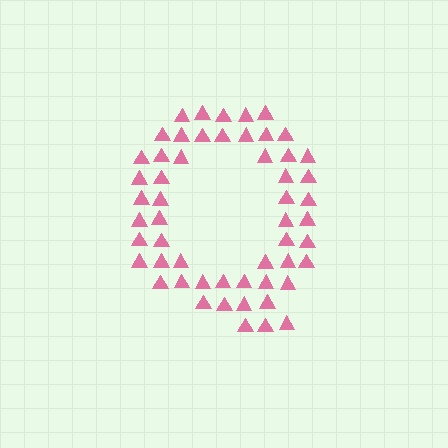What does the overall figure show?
The overall figure shows the letter Q.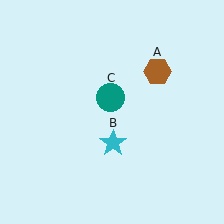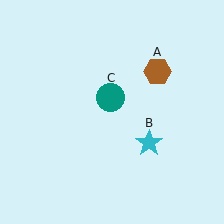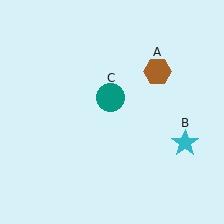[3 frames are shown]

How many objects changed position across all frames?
1 object changed position: cyan star (object B).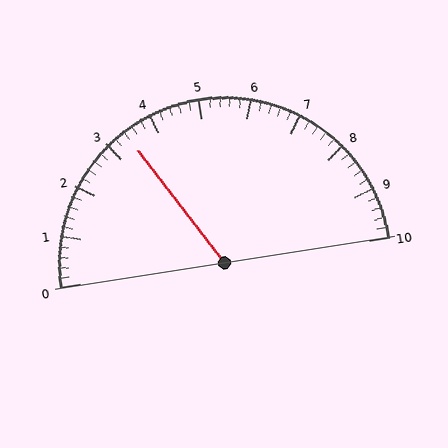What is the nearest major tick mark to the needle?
The nearest major tick mark is 3.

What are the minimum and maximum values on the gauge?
The gauge ranges from 0 to 10.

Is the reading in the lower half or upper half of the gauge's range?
The reading is in the lower half of the range (0 to 10).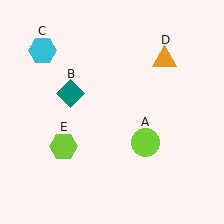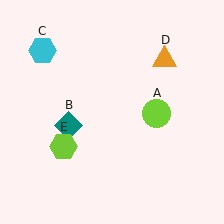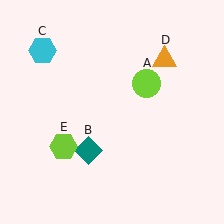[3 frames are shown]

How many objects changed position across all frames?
2 objects changed position: lime circle (object A), teal diamond (object B).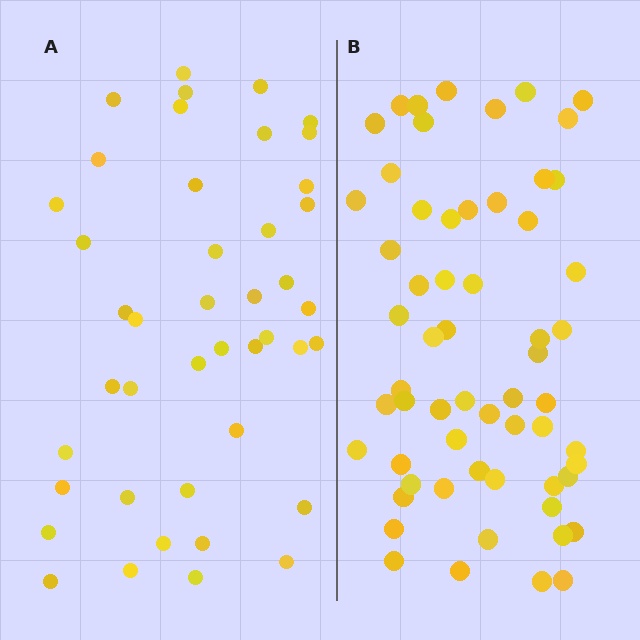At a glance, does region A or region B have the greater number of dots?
Region B (the right region) has more dots.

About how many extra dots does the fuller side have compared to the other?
Region B has approximately 15 more dots than region A.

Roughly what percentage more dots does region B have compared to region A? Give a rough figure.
About 40% more.